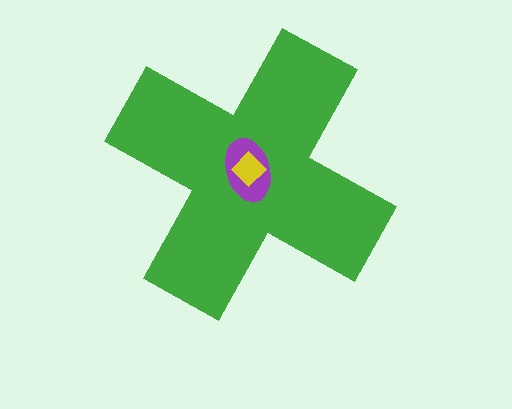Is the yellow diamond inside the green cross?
Yes.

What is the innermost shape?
The yellow diamond.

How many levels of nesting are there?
3.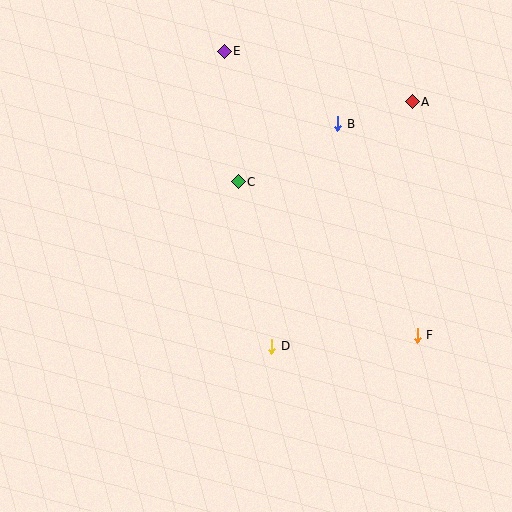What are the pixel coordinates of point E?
Point E is at (224, 51).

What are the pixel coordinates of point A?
Point A is at (412, 101).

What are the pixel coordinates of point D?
Point D is at (271, 346).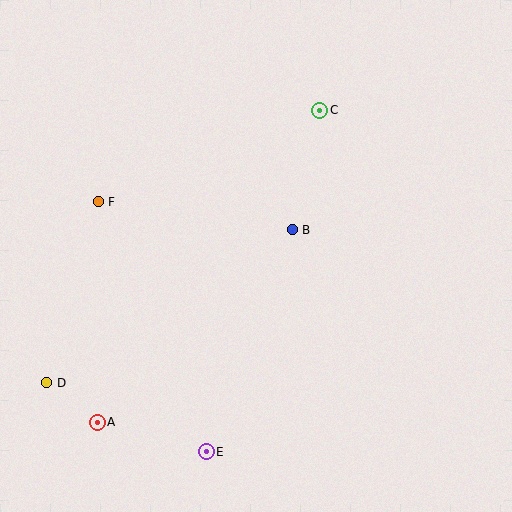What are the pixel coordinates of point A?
Point A is at (97, 422).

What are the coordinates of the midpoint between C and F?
The midpoint between C and F is at (209, 156).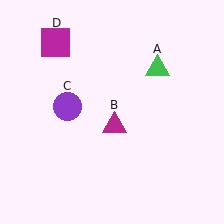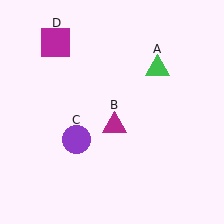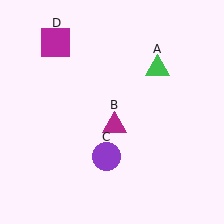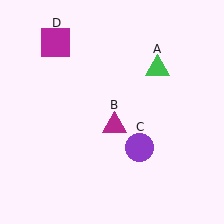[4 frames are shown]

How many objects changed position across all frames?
1 object changed position: purple circle (object C).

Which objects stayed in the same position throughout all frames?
Green triangle (object A) and magenta triangle (object B) and magenta square (object D) remained stationary.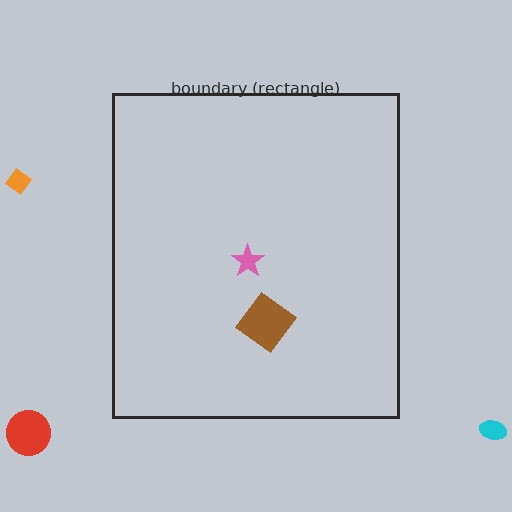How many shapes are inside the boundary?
2 inside, 3 outside.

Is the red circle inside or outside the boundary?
Outside.